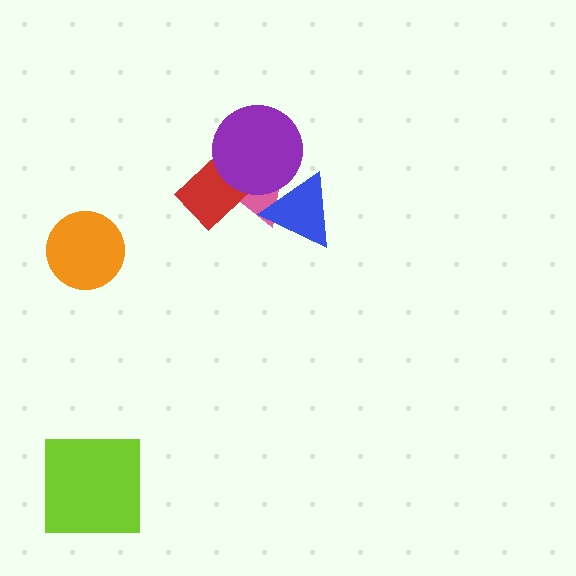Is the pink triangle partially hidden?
Yes, it is partially covered by another shape.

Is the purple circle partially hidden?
Yes, it is partially covered by another shape.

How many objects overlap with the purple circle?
3 objects overlap with the purple circle.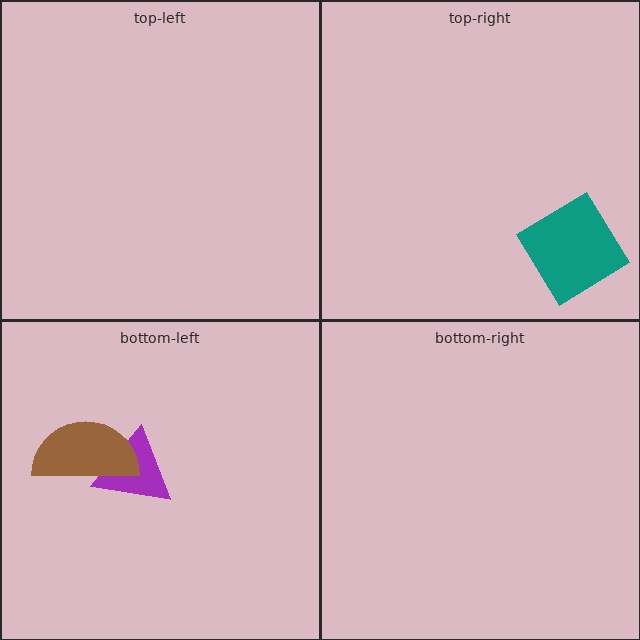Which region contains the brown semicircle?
The bottom-left region.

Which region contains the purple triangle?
The bottom-left region.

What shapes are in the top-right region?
The teal diamond.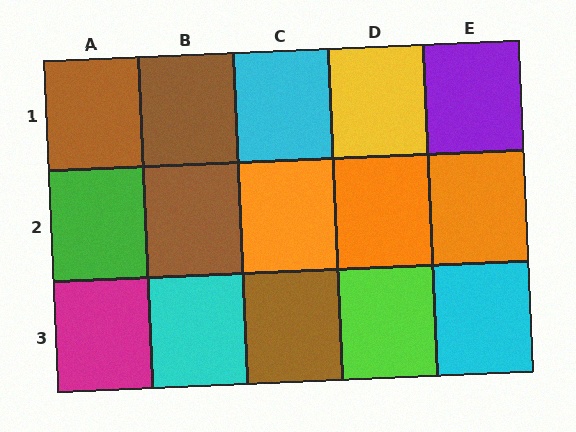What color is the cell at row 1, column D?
Yellow.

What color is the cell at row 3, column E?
Cyan.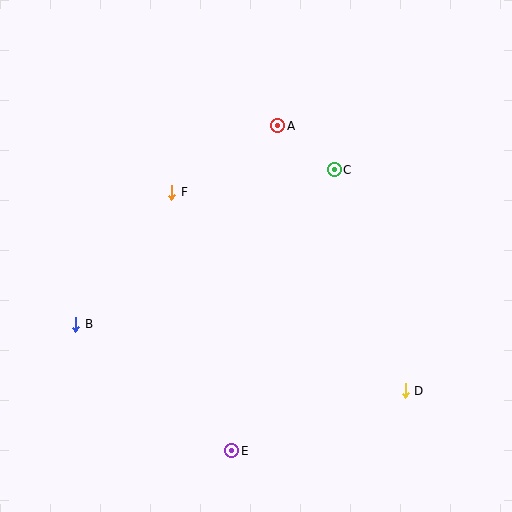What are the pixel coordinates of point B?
Point B is at (76, 324).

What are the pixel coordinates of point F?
Point F is at (172, 192).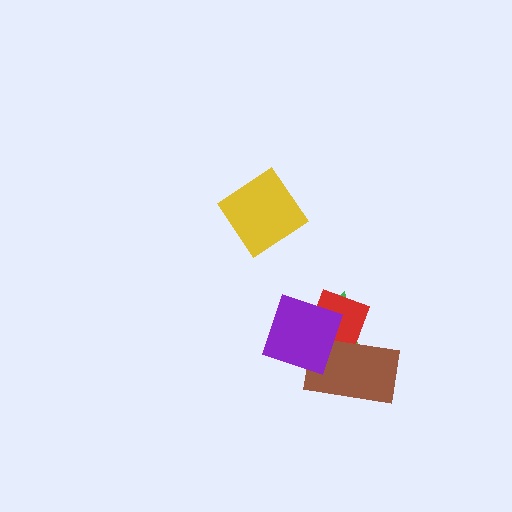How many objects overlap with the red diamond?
3 objects overlap with the red diamond.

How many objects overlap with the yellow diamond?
0 objects overlap with the yellow diamond.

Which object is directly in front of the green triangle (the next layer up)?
The red diamond is directly in front of the green triangle.